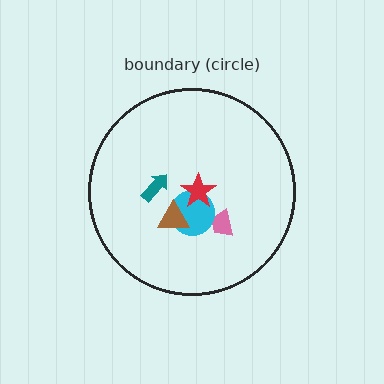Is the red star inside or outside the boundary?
Inside.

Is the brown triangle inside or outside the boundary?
Inside.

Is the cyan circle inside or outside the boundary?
Inside.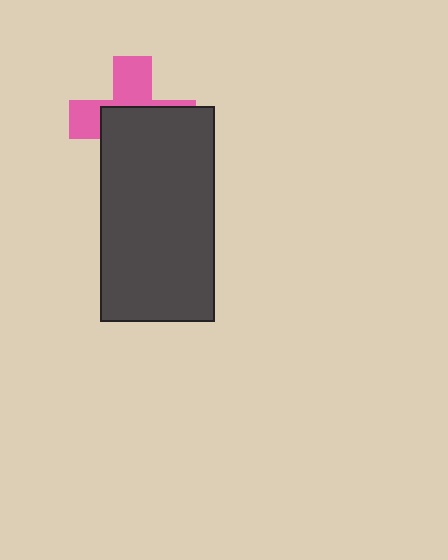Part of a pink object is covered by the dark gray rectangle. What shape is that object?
It is a cross.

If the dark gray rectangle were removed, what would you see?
You would see the complete pink cross.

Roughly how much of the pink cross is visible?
A small part of it is visible (roughly 41%).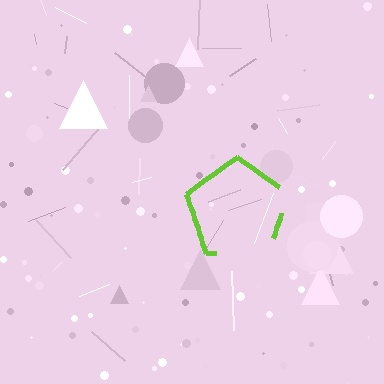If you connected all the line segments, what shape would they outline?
They would outline a pentagon.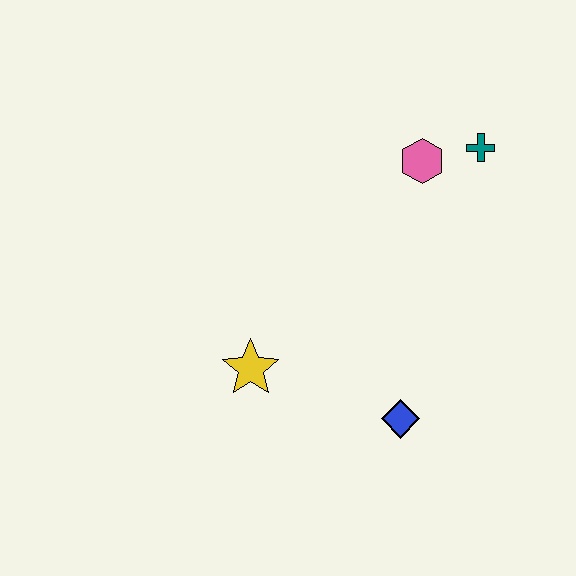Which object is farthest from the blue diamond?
The teal cross is farthest from the blue diamond.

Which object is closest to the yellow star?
The blue diamond is closest to the yellow star.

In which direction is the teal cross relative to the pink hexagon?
The teal cross is to the right of the pink hexagon.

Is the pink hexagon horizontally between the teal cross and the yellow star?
Yes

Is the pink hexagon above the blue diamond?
Yes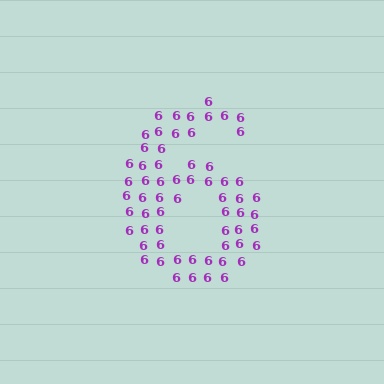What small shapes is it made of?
It is made of small digit 6's.